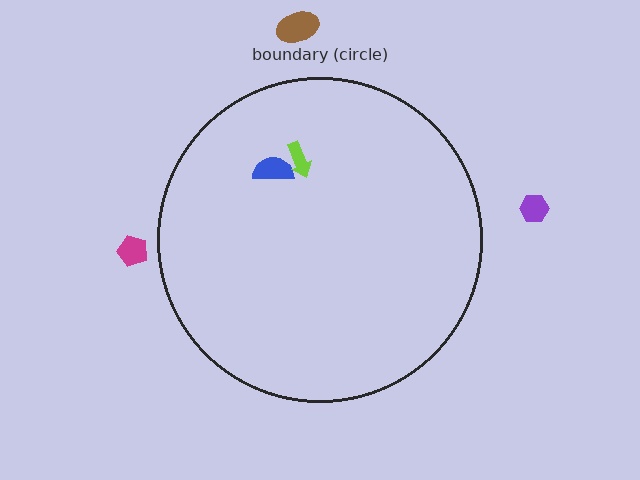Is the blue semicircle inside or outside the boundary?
Inside.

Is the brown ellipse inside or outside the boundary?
Outside.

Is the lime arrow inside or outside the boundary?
Inside.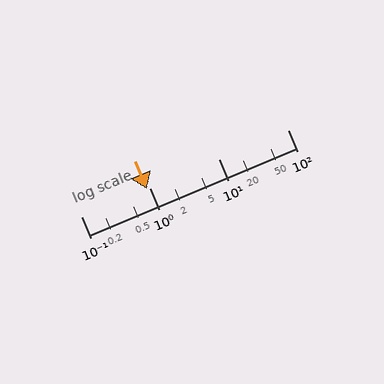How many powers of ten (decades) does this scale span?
The scale spans 3 decades, from 0.1 to 100.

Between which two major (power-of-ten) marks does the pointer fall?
The pointer is between 0.1 and 1.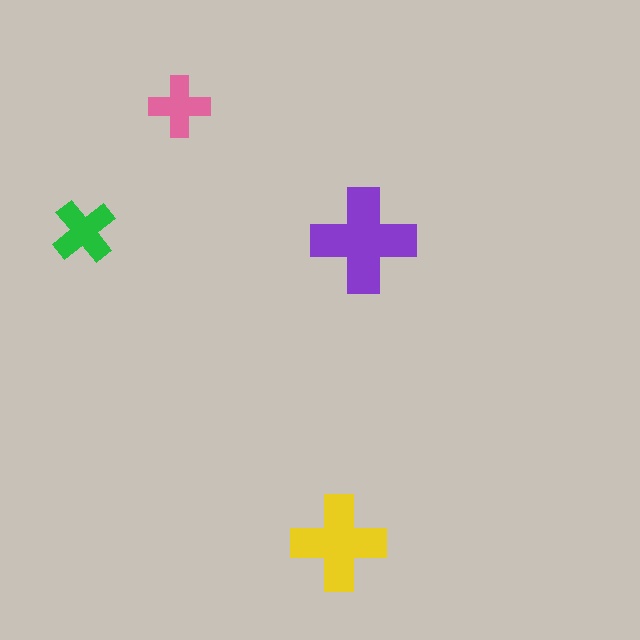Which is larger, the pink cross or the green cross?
The green one.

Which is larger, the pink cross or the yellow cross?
The yellow one.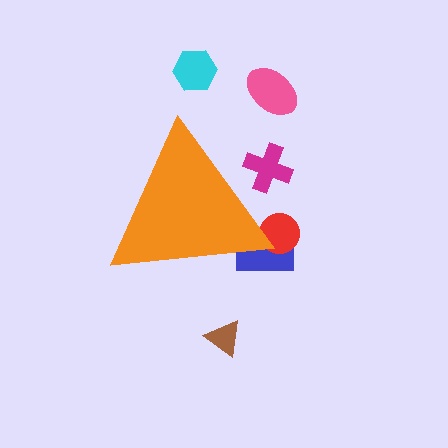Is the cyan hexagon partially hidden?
No, the cyan hexagon is fully visible.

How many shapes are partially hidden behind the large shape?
3 shapes are partially hidden.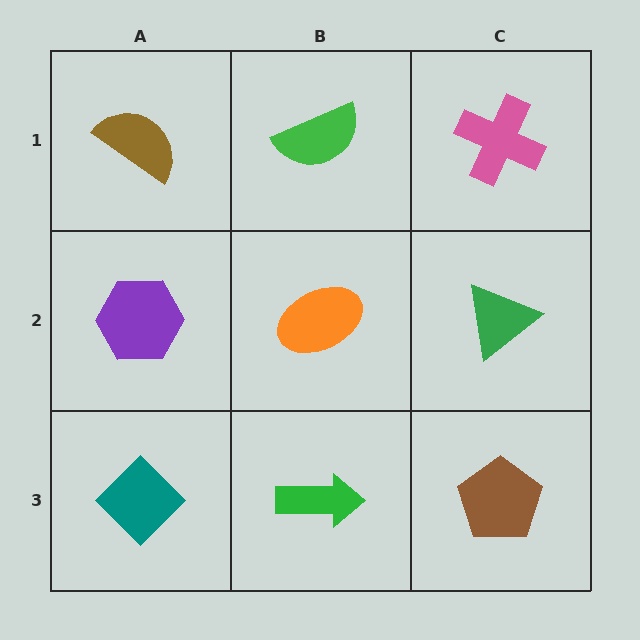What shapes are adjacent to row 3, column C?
A green triangle (row 2, column C), a green arrow (row 3, column B).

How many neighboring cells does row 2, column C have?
3.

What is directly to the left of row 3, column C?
A green arrow.